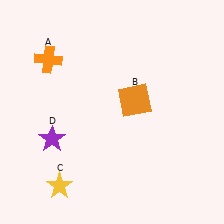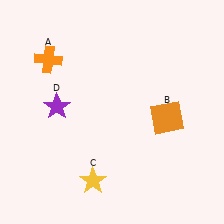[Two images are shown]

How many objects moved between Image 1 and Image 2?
3 objects moved between the two images.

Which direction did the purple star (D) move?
The purple star (D) moved up.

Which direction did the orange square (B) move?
The orange square (B) moved right.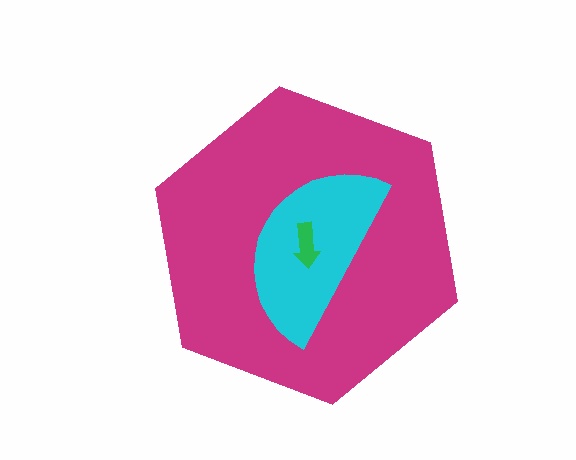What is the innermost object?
The green arrow.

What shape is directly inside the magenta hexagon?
The cyan semicircle.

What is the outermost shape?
The magenta hexagon.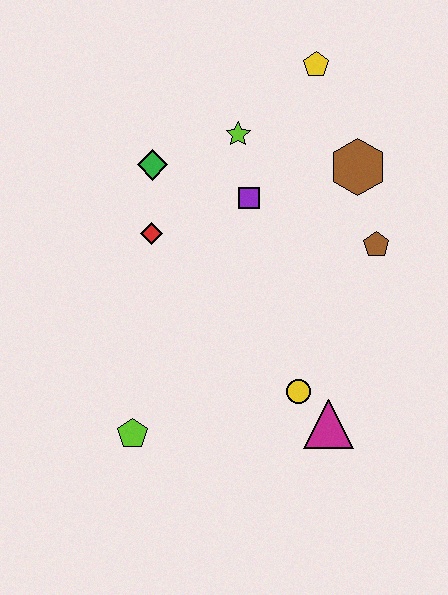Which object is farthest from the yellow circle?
The yellow pentagon is farthest from the yellow circle.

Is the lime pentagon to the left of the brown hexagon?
Yes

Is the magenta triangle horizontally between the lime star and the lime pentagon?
No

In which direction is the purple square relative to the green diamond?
The purple square is to the right of the green diamond.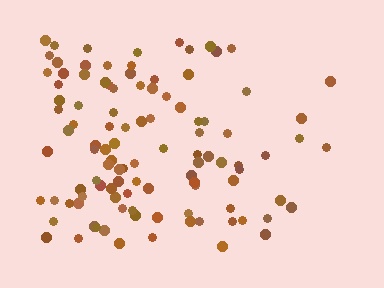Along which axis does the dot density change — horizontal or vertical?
Horizontal.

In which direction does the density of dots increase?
From right to left, with the left side densest.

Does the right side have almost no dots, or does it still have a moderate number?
Still a moderate number, just noticeably fewer than the left.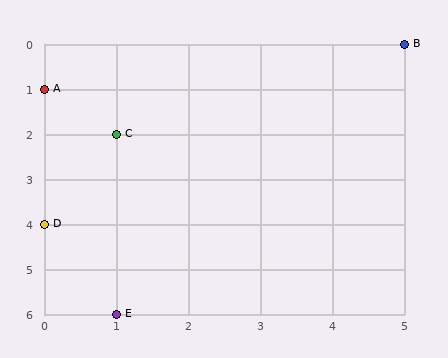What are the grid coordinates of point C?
Point C is at grid coordinates (1, 2).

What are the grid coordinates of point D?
Point D is at grid coordinates (0, 4).